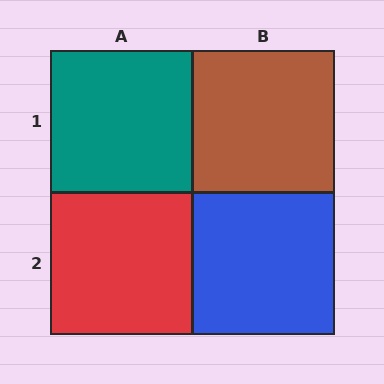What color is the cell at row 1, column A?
Teal.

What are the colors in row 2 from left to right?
Red, blue.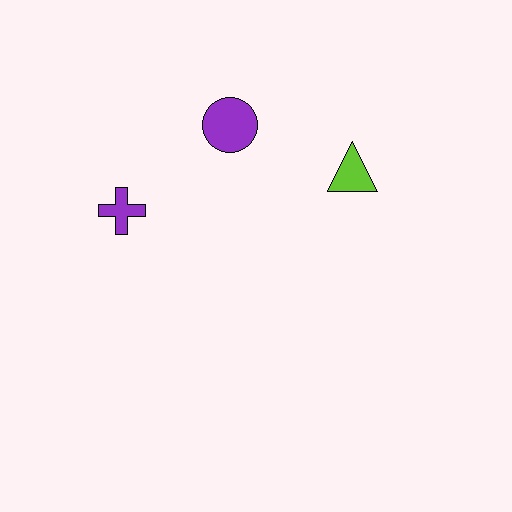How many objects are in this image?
There are 3 objects.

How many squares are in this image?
There are no squares.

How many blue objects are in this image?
There are no blue objects.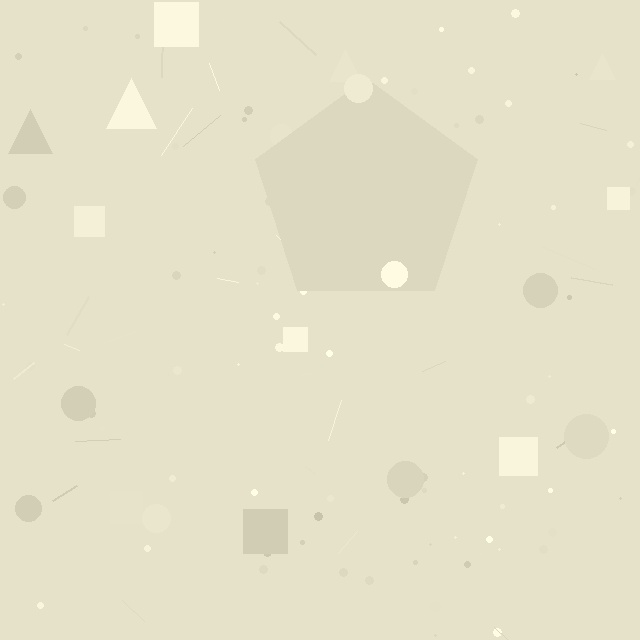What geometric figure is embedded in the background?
A pentagon is embedded in the background.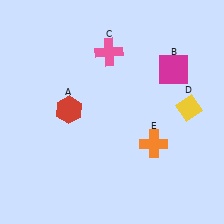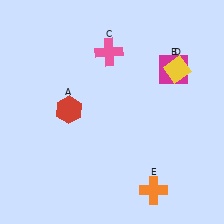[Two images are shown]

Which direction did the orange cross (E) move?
The orange cross (E) moved down.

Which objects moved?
The objects that moved are: the yellow diamond (D), the orange cross (E).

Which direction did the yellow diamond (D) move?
The yellow diamond (D) moved up.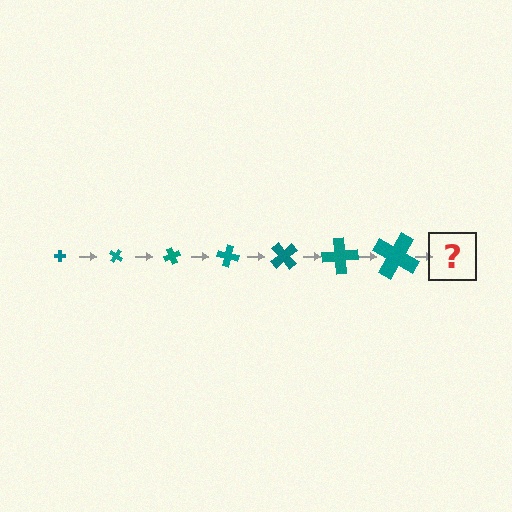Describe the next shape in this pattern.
It should be a cross, larger than the previous one and rotated 245 degrees from the start.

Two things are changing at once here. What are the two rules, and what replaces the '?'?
The two rules are that the cross grows larger each step and it rotates 35 degrees each step. The '?' should be a cross, larger than the previous one and rotated 245 degrees from the start.